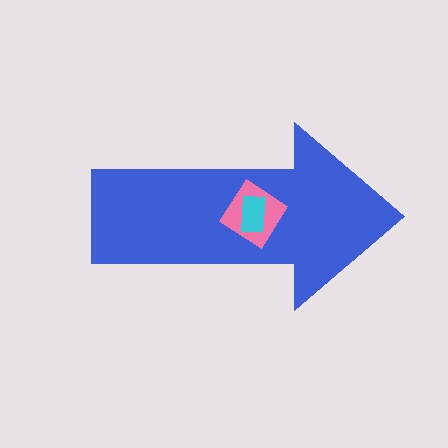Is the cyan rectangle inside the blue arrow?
Yes.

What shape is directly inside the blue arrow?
The pink diamond.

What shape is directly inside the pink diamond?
The cyan rectangle.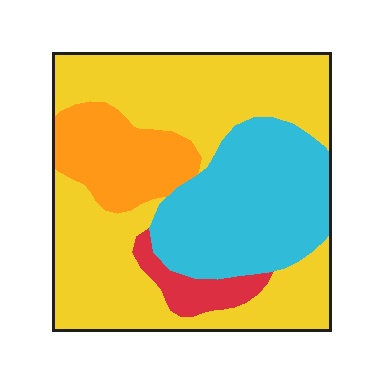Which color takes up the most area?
Yellow, at roughly 55%.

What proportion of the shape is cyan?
Cyan takes up about one quarter (1/4) of the shape.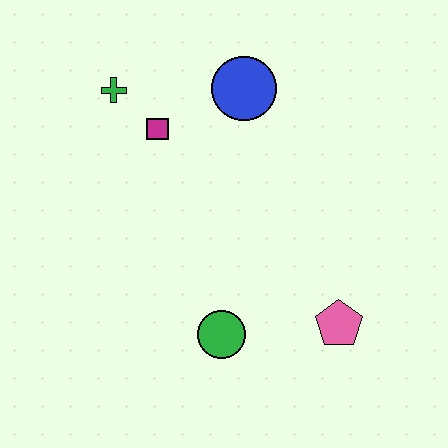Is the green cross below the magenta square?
No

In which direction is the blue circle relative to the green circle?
The blue circle is above the green circle.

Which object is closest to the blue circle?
The magenta square is closest to the blue circle.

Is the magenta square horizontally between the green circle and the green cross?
Yes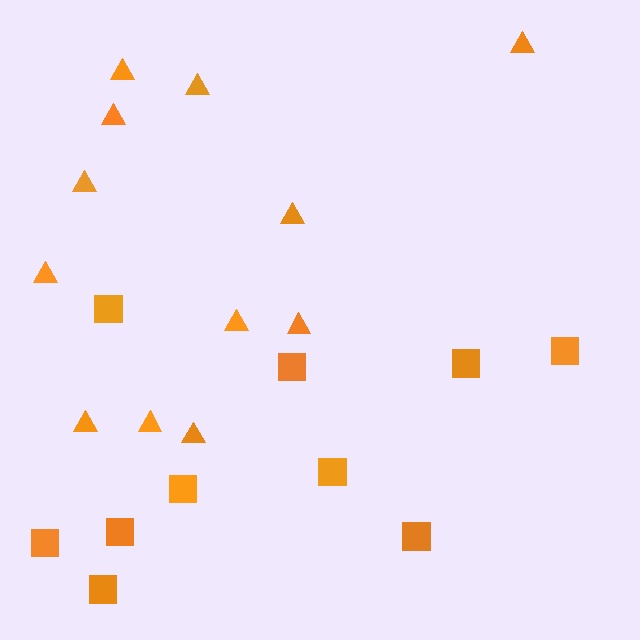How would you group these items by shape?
There are 2 groups: one group of squares (10) and one group of triangles (12).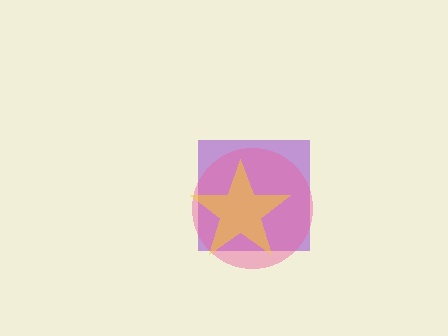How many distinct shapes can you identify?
There are 3 distinct shapes: a purple square, a pink circle, a yellow star.